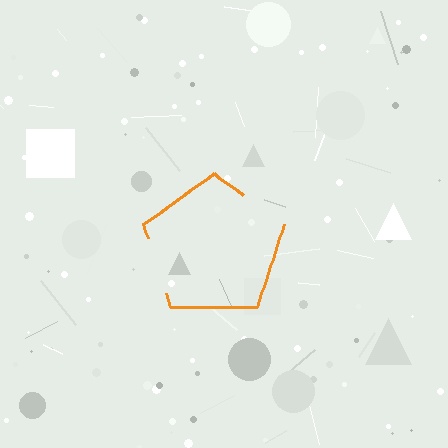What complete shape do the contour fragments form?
The contour fragments form a pentagon.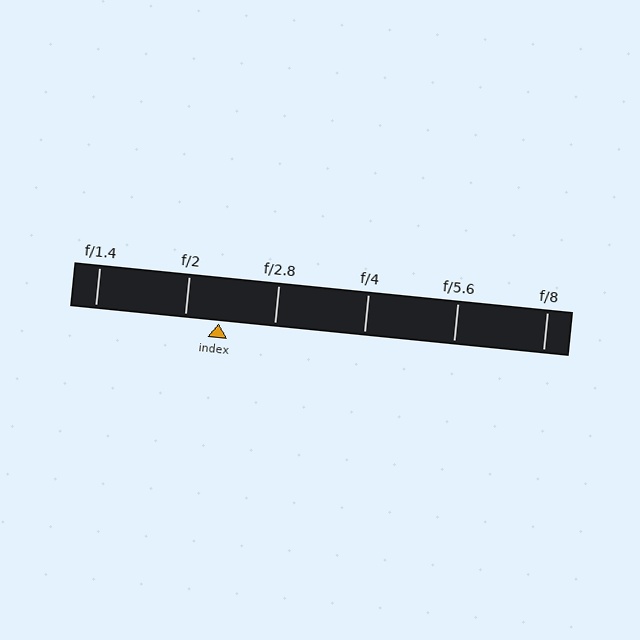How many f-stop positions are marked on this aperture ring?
There are 6 f-stop positions marked.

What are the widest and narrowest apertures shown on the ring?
The widest aperture shown is f/1.4 and the narrowest is f/8.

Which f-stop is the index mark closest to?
The index mark is closest to f/2.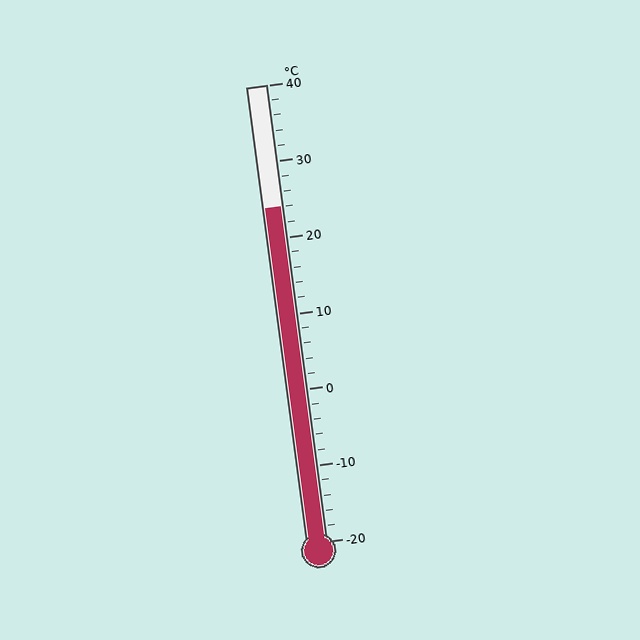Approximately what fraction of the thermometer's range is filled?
The thermometer is filled to approximately 75% of its range.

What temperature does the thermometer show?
The thermometer shows approximately 24°C.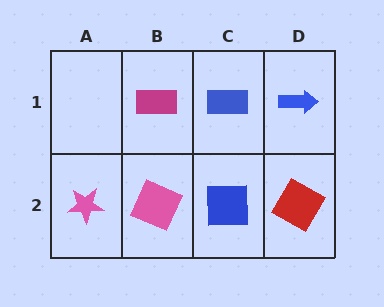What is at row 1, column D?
A blue arrow.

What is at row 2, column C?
A blue square.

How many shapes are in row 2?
4 shapes.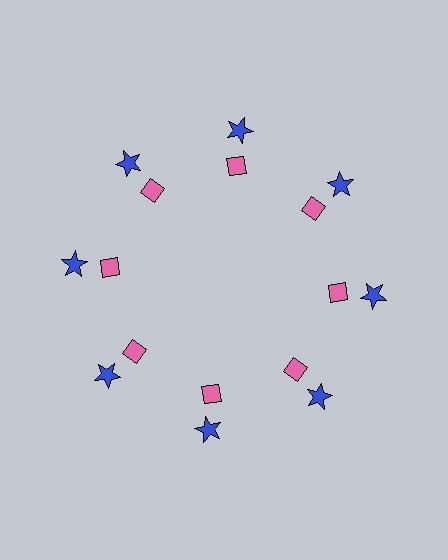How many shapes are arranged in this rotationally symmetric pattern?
There are 16 shapes, arranged in 8 groups of 2.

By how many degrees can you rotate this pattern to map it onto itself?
The pattern maps onto itself every 45 degrees of rotation.